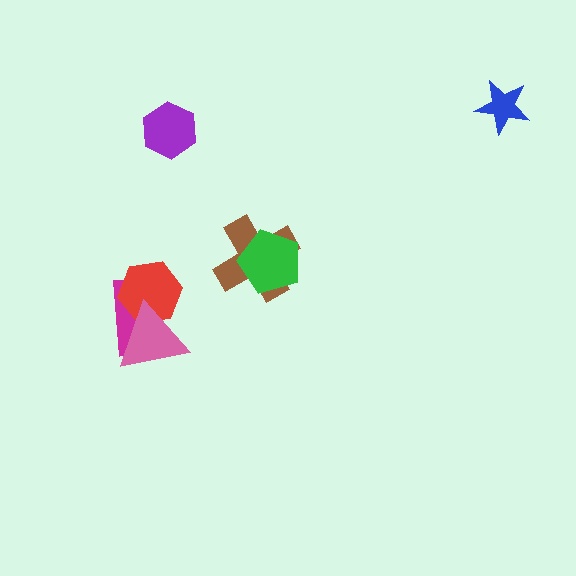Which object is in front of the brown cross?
The green pentagon is in front of the brown cross.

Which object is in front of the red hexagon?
The pink triangle is in front of the red hexagon.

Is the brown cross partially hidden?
Yes, it is partially covered by another shape.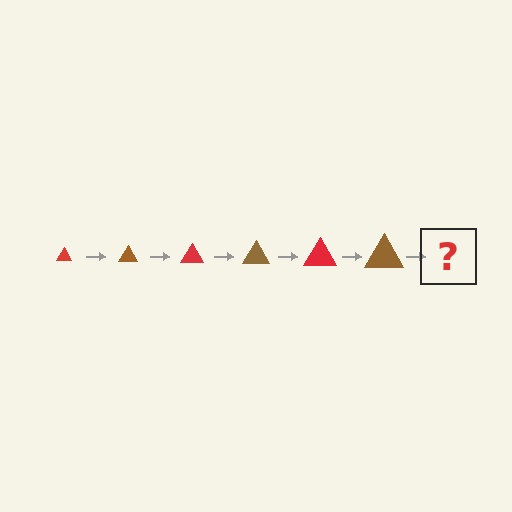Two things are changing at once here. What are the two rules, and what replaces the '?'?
The two rules are that the triangle grows larger each step and the color cycles through red and brown. The '?' should be a red triangle, larger than the previous one.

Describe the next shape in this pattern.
It should be a red triangle, larger than the previous one.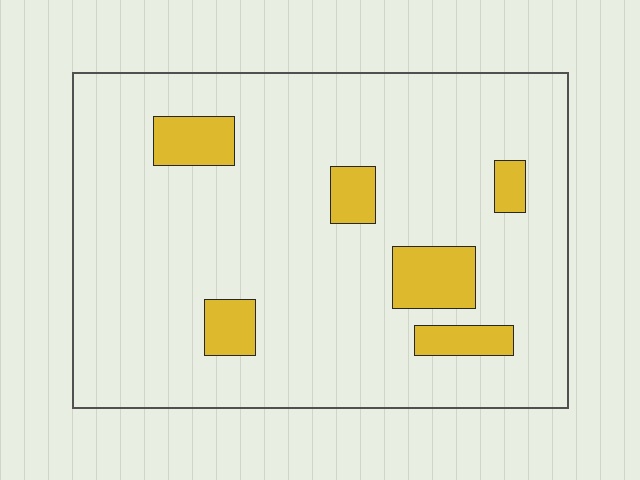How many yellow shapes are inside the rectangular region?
6.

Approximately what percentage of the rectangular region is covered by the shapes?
Approximately 10%.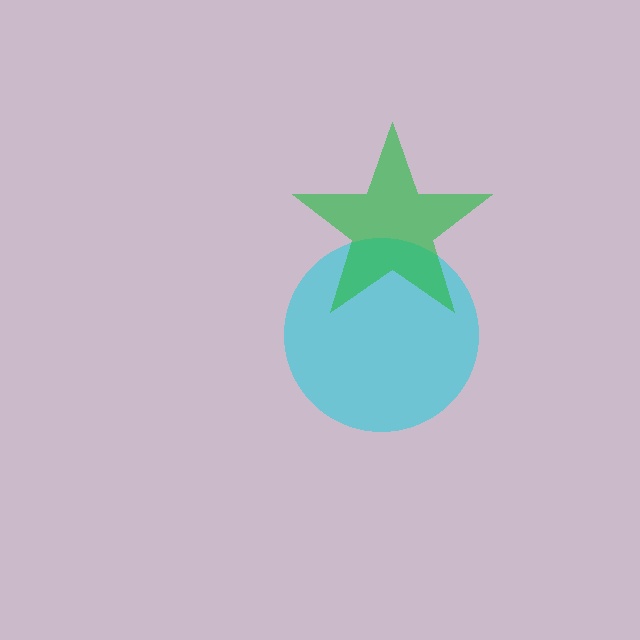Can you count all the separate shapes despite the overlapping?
Yes, there are 2 separate shapes.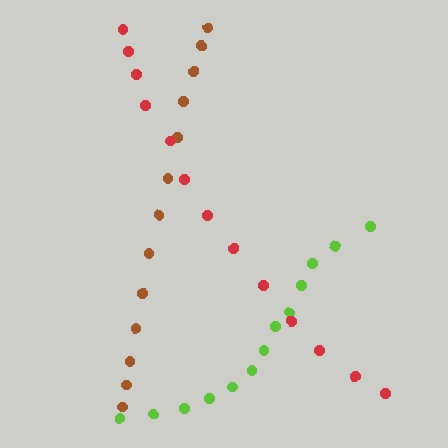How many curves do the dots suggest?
There are 3 distinct paths.